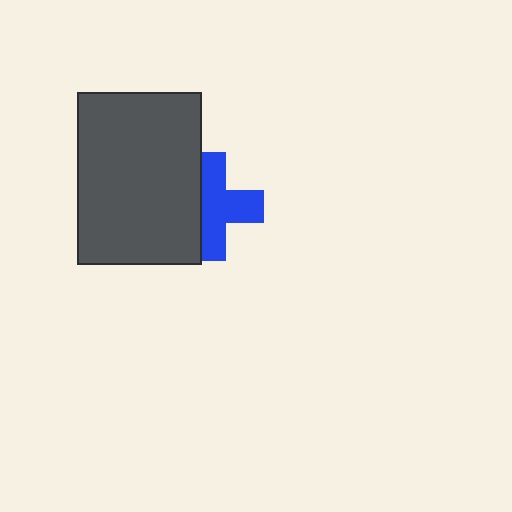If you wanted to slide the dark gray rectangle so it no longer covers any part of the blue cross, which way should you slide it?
Slide it left — that is the most direct way to separate the two shapes.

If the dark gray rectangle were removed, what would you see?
You would see the complete blue cross.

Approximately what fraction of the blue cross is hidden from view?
Roughly 36% of the blue cross is hidden behind the dark gray rectangle.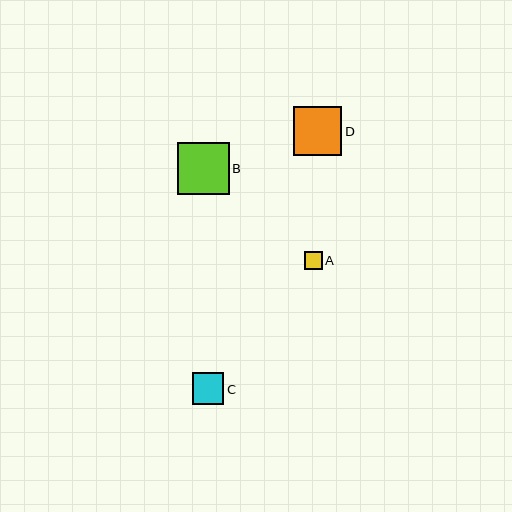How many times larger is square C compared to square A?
Square C is approximately 1.7 times the size of square A.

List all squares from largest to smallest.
From largest to smallest: B, D, C, A.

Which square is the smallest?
Square A is the smallest with a size of approximately 18 pixels.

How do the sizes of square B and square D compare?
Square B and square D are approximately the same size.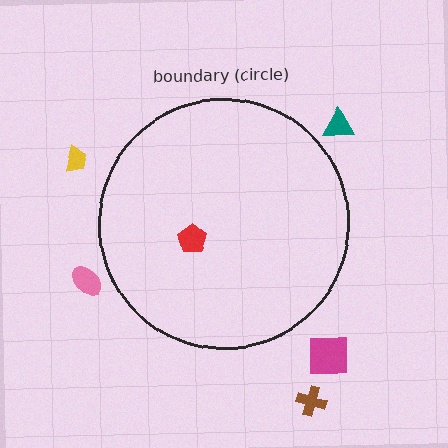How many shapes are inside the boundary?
1 inside, 5 outside.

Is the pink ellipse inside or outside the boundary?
Outside.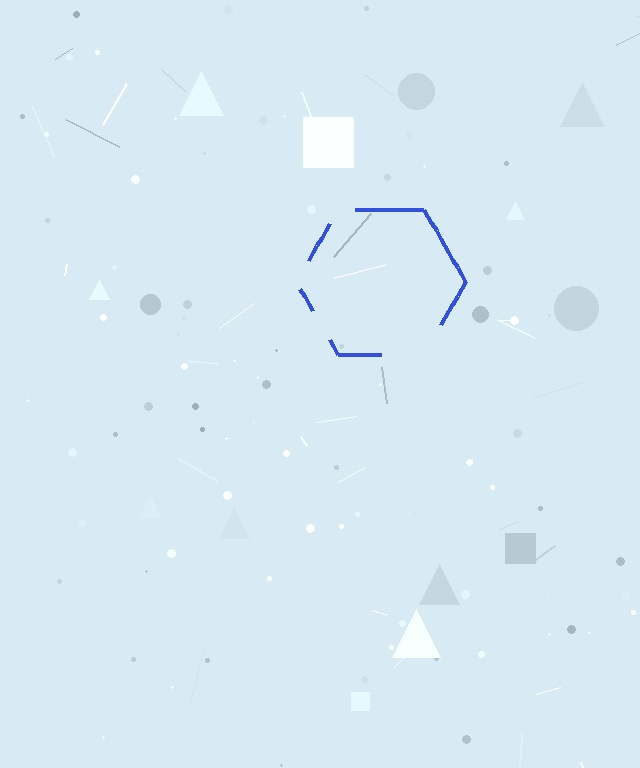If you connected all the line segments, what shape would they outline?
They would outline a hexagon.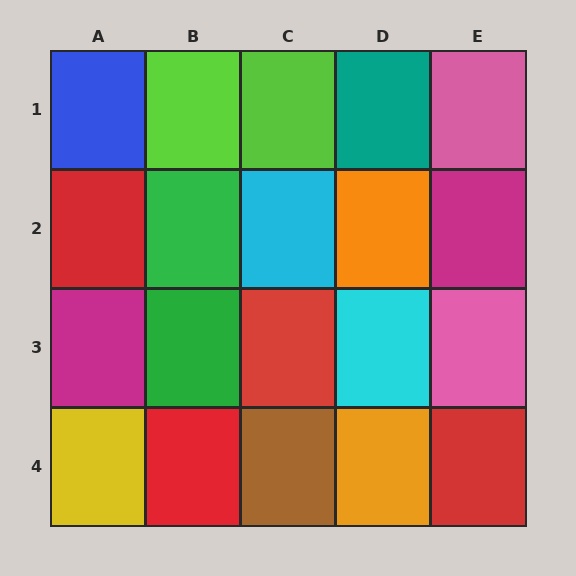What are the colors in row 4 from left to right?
Yellow, red, brown, orange, red.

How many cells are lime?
2 cells are lime.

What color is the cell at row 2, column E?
Magenta.